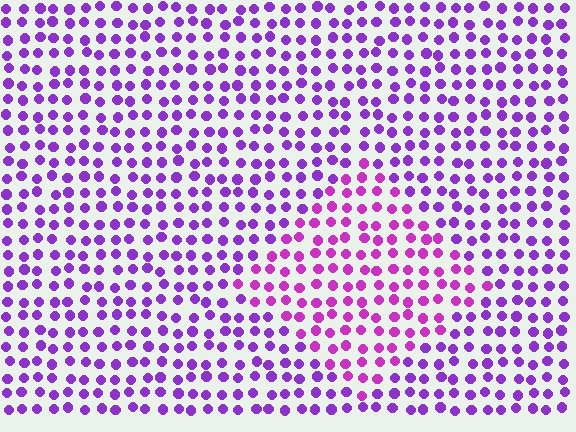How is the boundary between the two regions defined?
The boundary is defined purely by a slight shift in hue (about 27 degrees). Spacing, size, and orientation are identical on both sides.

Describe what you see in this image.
The image is filled with small purple elements in a uniform arrangement. A diamond-shaped region is visible where the elements are tinted to a slightly different hue, forming a subtle color boundary.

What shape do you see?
I see a diamond.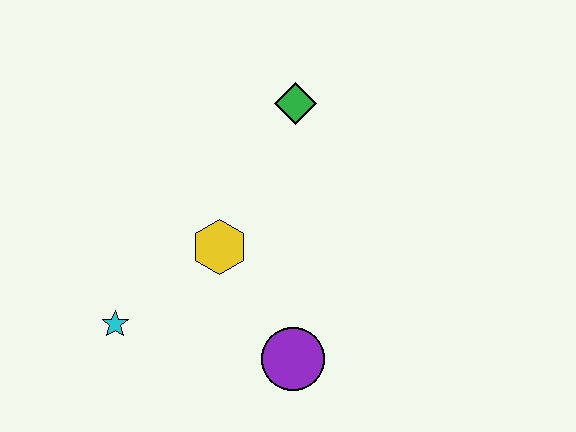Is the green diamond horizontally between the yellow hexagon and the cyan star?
No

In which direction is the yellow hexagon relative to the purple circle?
The yellow hexagon is above the purple circle.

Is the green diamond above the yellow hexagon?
Yes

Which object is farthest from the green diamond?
The cyan star is farthest from the green diamond.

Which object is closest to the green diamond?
The yellow hexagon is closest to the green diamond.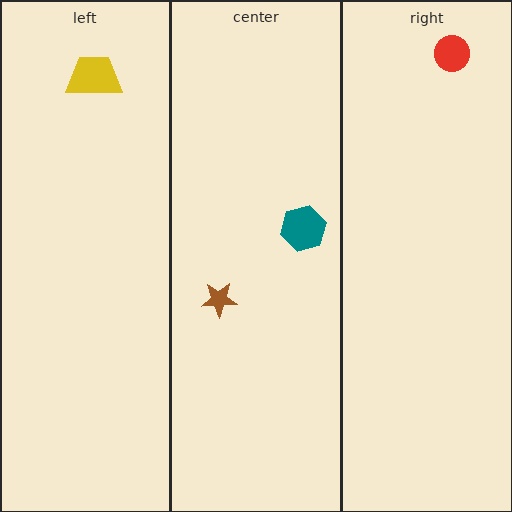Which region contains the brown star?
The center region.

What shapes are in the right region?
The red circle.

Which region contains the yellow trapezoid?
The left region.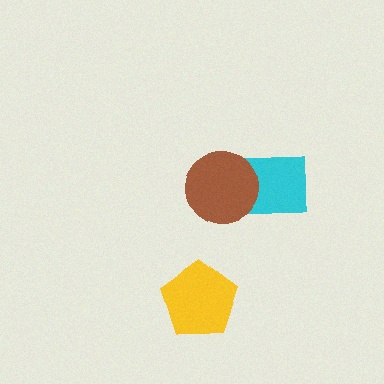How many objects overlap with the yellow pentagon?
0 objects overlap with the yellow pentagon.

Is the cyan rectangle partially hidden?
Yes, it is partially covered by another shape.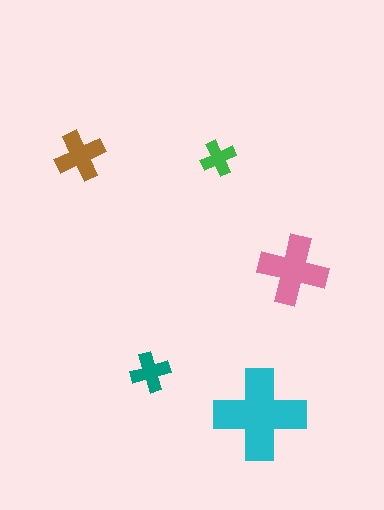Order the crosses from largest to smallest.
the cyan one, the pink one, the brown one, the teal one, the green one.